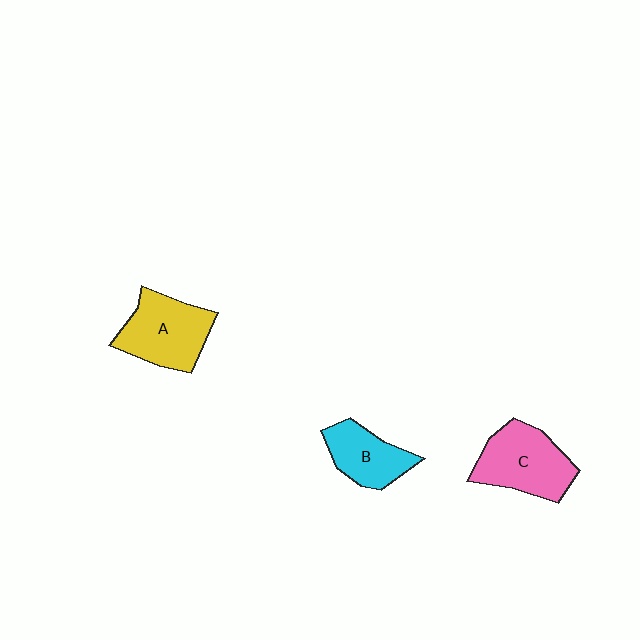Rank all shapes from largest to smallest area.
From largest to smallest: C (pink), A (yellow), B (cyan).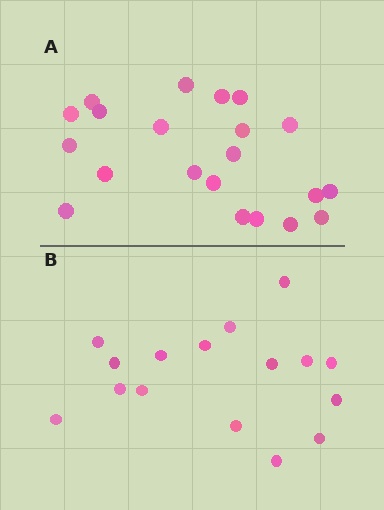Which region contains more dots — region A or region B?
Region A (the top region) has more dots.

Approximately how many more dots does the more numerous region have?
Region A has about 5 more dots than region B.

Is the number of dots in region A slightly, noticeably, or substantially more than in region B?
Region A has noticeably more, but not dramatically so. The ratio is roughly 1.3 to 1.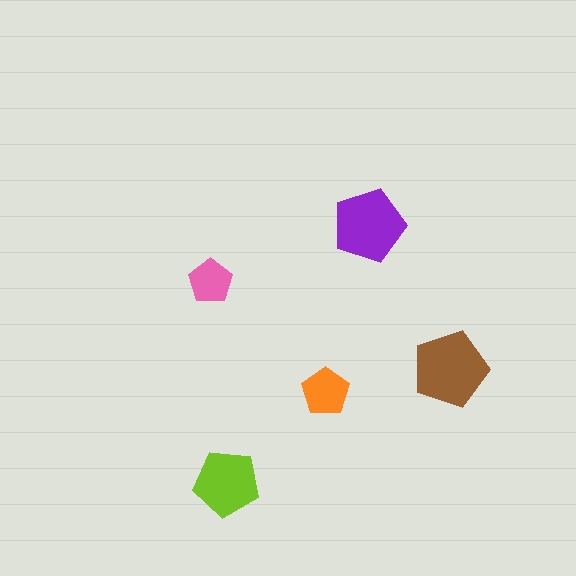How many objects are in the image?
There are 5 objects in the image.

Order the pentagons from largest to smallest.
the brown one, the purple one, the lime one, the orange one, the pink one.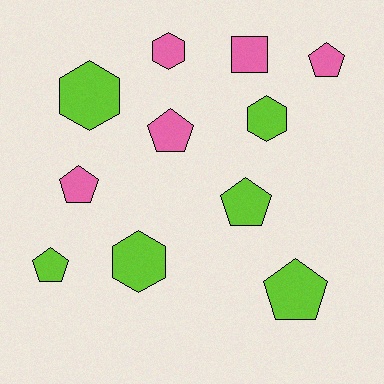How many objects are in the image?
There are 11 objects.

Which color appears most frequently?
Lime, with 6 objects.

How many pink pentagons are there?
There are 3 pink pentagons.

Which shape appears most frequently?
Pentagon, with 6 objects.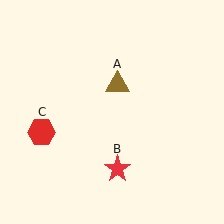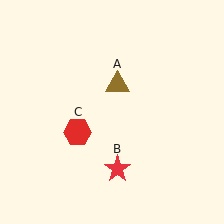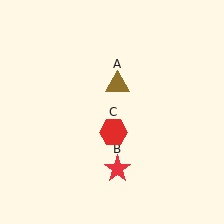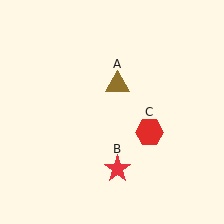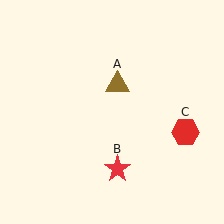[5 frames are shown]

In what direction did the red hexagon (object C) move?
The red hexagon (object C) moved right.